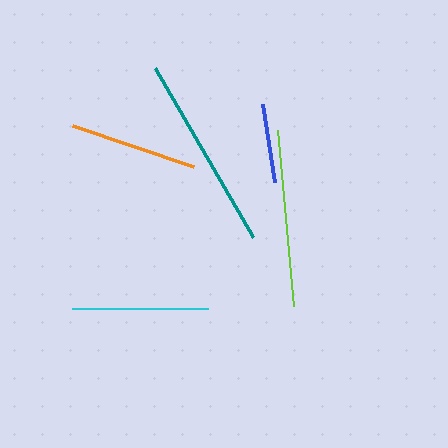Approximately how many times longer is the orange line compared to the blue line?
The orange line is approximately 1.6 times the length of the blue line.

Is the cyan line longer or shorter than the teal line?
The teal line is longer than the cyan line.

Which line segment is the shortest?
The blue line is the shortest at approximately 79 pixels.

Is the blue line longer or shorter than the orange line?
The orange line is longer than the blue line.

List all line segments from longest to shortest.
From longest to shortest: teal, lime, cyan, orange, blue.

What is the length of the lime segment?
The lime segment is approximately 177 pixels long.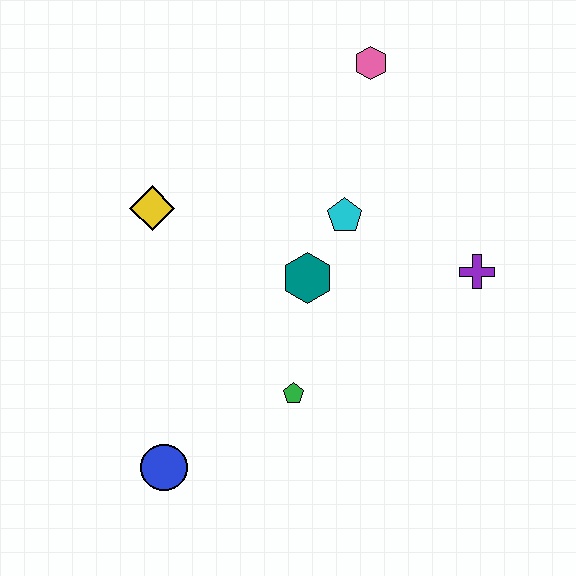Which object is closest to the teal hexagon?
The cyan pentagon is closest to the teal hexagon.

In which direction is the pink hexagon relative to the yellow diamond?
The pink hexagon is to the right of the yellow diamond.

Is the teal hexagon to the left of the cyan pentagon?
Yes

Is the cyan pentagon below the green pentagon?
No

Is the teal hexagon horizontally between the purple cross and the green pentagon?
Yes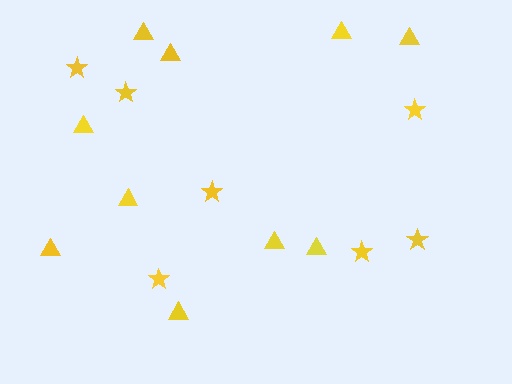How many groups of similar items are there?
There are 2 groups: one group of stars (7) and one group of triangles (10).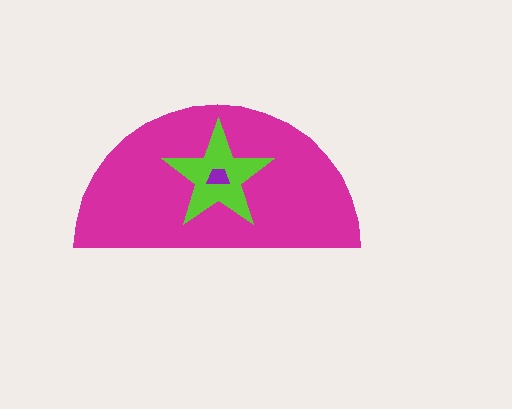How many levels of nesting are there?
3.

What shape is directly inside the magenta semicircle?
The lime star.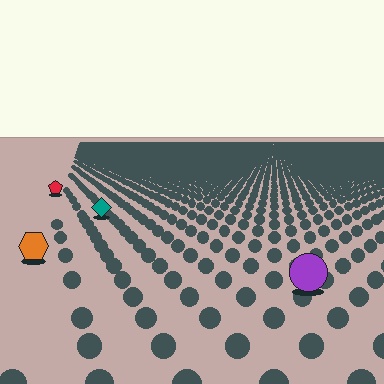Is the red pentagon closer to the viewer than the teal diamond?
No. The teal diamond is closer — you can tell from the texture gradient: the ground texture is coarser near it.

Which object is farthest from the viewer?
The red pentagon is farthest from the viewer. It appears smaller and the ground texture around it is denser.